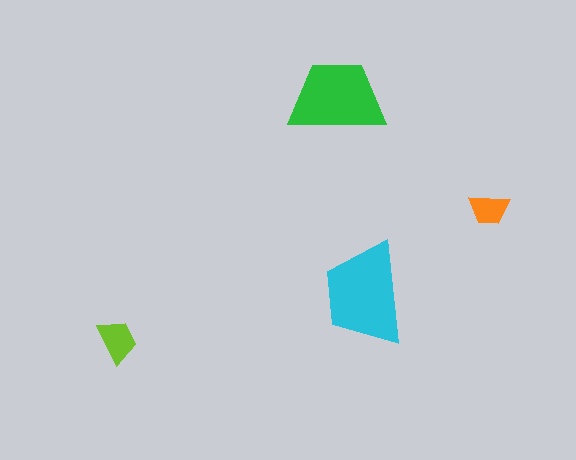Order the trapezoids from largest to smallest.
the cyan one, the green one, the lime one, the orange one.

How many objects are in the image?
There are 4 objects in the image.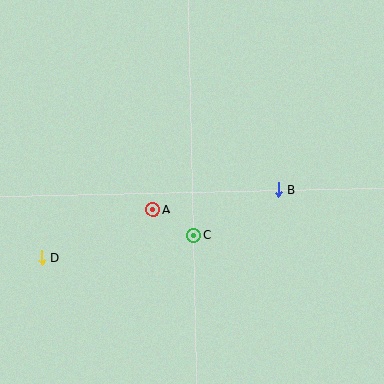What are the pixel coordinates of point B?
Point B is at (278, 190).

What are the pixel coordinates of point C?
Point C is at (194, 235).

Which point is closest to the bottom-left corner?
Point D is closest to the bottom-left corner.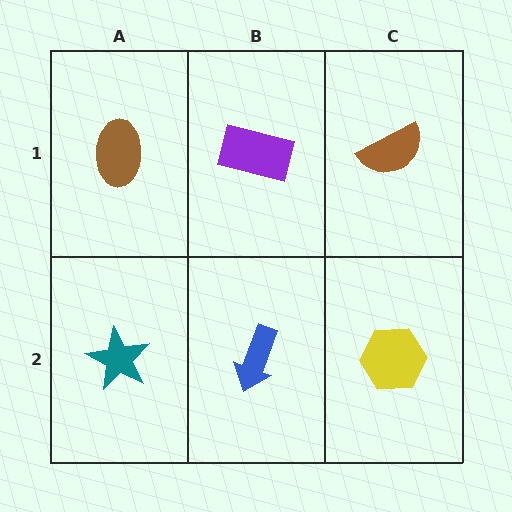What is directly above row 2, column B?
A purple rectangle.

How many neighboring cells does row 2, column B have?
3.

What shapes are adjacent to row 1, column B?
A blue arrow (row 2, column B), a brown ellipse (row 1, column A), a brown semicircle (row 1, column C).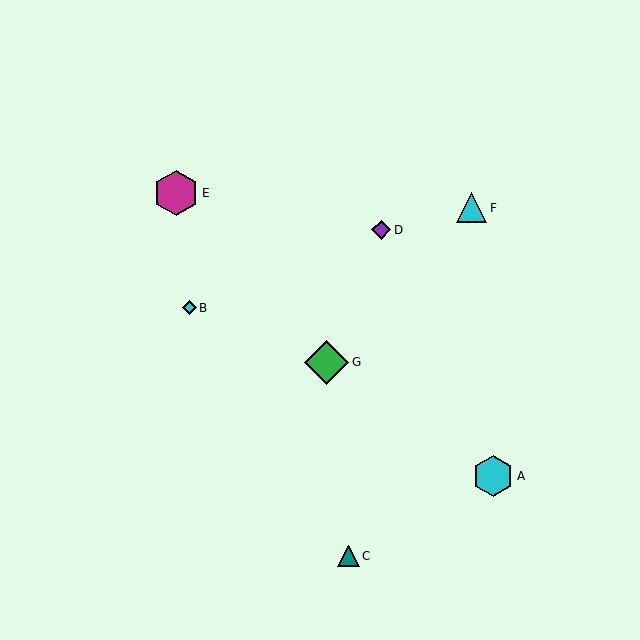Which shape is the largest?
The magenta hexagon (labeled E) is the largest.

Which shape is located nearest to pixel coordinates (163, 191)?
The magenta hexagon (labeled E) at (176, 193) is nearest to that location.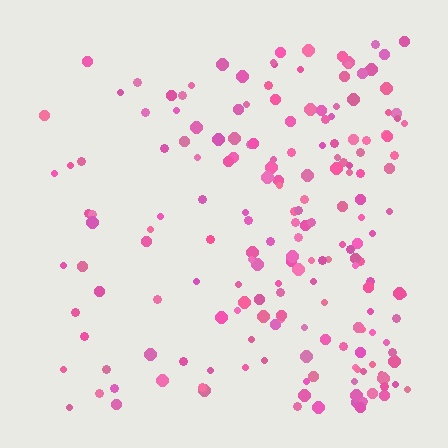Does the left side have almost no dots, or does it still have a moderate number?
Still a moderate number, just noticeably fewer than the right.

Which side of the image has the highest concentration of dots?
The right.